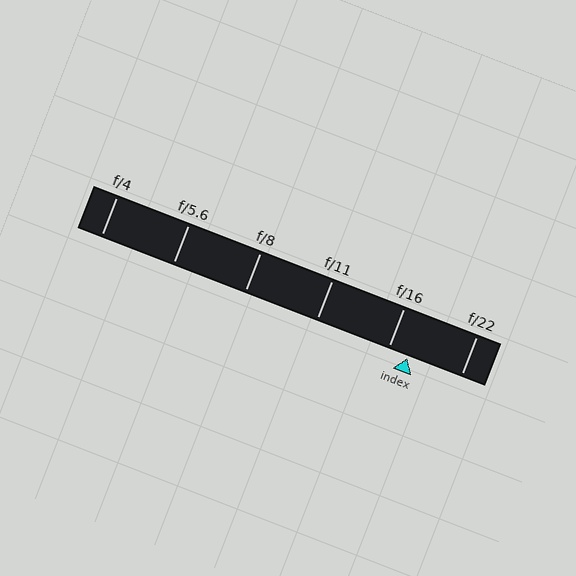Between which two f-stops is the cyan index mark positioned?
The index mark is between f/16 and f/22.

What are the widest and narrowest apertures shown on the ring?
The widest aperture shown is f/4 and the narrowest is f/22.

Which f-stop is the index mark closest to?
The index mark is closest to f/16.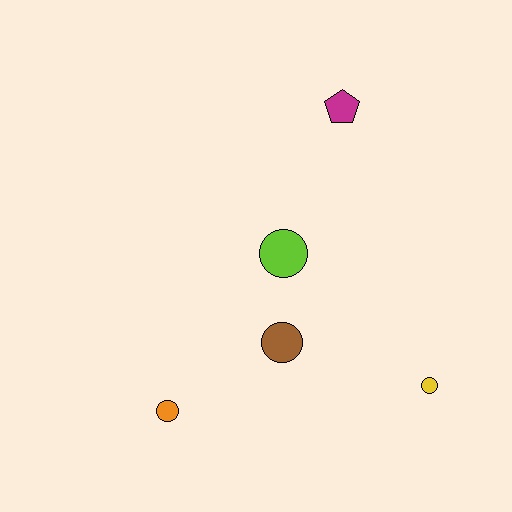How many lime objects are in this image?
There is 1 lime object.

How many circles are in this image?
There are 4 circles.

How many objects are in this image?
There are 5 objects.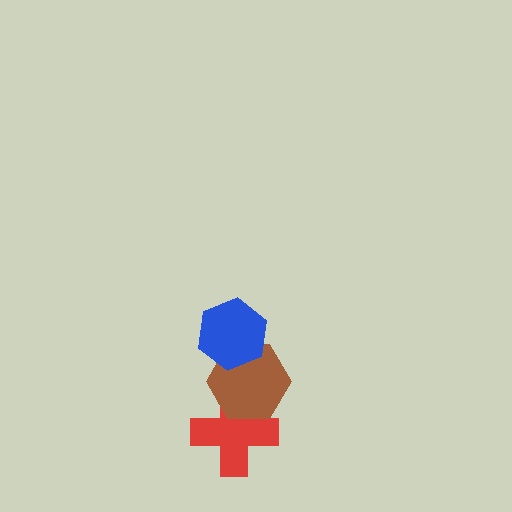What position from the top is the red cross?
The red cross is 3rd from the top.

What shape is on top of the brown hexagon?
The blue hexagon is on top of the brown hexagon.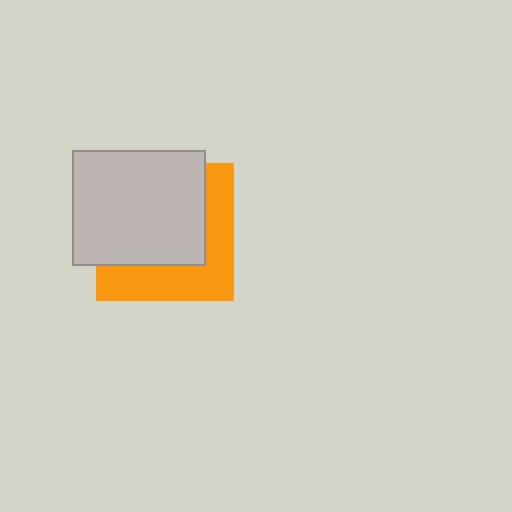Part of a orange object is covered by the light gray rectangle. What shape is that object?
It is a square.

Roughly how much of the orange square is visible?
A small part of it is visible (roughly 41%).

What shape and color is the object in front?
The object in front is a light gray rectangle.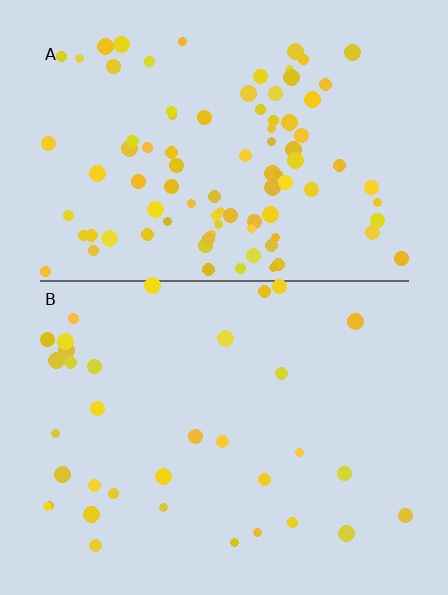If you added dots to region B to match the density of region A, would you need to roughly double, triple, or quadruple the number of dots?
Approximately triple.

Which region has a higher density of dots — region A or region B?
A (the top).